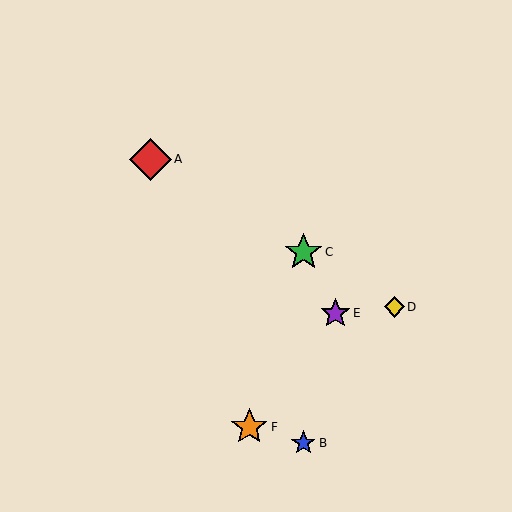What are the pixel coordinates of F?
Object F is at (249, 427).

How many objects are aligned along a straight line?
3 objects (A, C, D) are aligned along a straight line.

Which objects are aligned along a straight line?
Objects A, C, D are aligned along a straight line.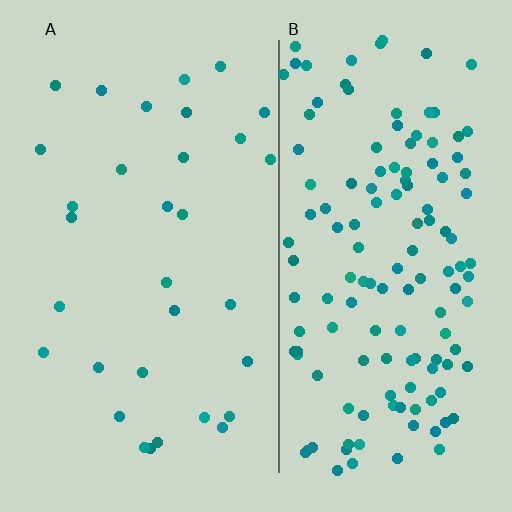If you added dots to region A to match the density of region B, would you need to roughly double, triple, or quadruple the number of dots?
Approximately quadruple.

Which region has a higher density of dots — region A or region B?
B (the right).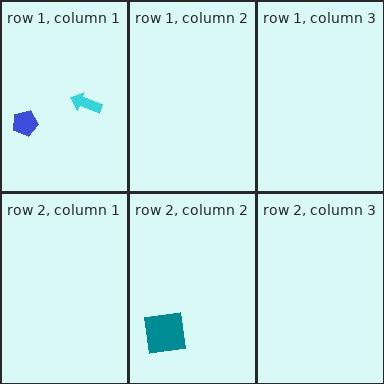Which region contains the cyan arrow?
The row 1, column 1 region.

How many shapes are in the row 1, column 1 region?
2.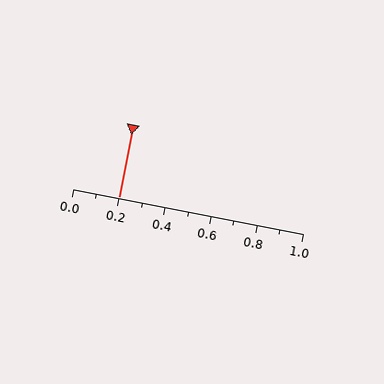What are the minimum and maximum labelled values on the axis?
The axis runs from 0.0 to 1.0.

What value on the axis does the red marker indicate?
The marker indicates approximately 0.2.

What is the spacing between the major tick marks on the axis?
The major ticks are spaced 0.2 apart.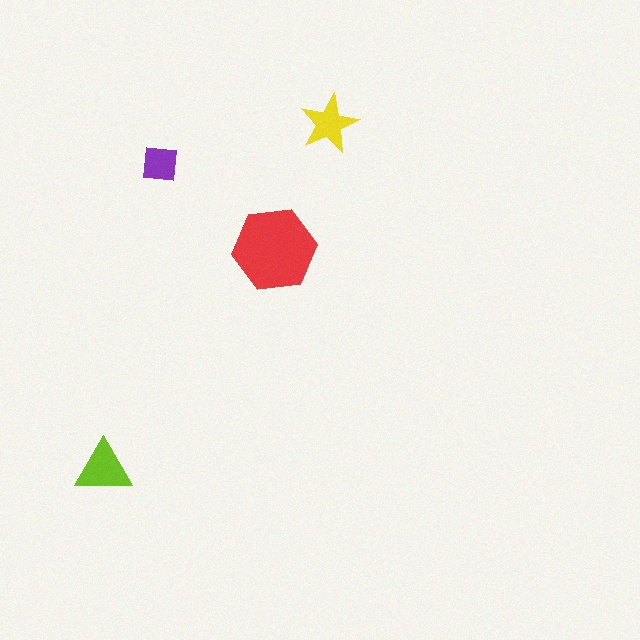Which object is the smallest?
The purple square.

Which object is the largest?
The red hexagon.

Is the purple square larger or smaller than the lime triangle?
Smaller.